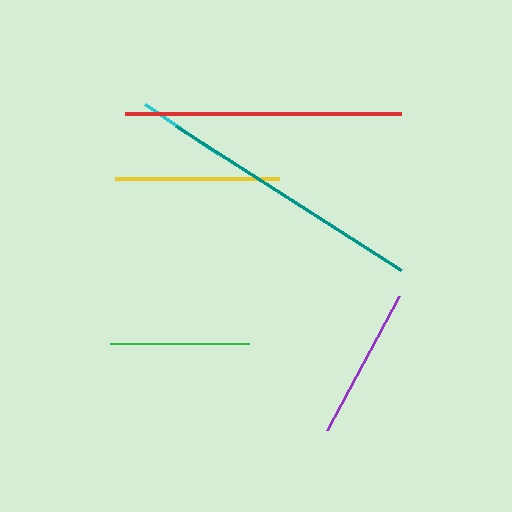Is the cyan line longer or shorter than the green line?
The green line is longer than the cyan line.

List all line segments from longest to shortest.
From longest to shortest: red, teal, yellow, purple, green, cyan.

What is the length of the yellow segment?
The yellow segment is approximately 164 pixels long.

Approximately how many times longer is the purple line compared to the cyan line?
The purple line is approximately 1.7 times the length of the cyan line.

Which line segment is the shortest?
The cyan line is the shortest at approximately 88 pixels.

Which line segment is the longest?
The red line is the longest at approximately 276 pixels.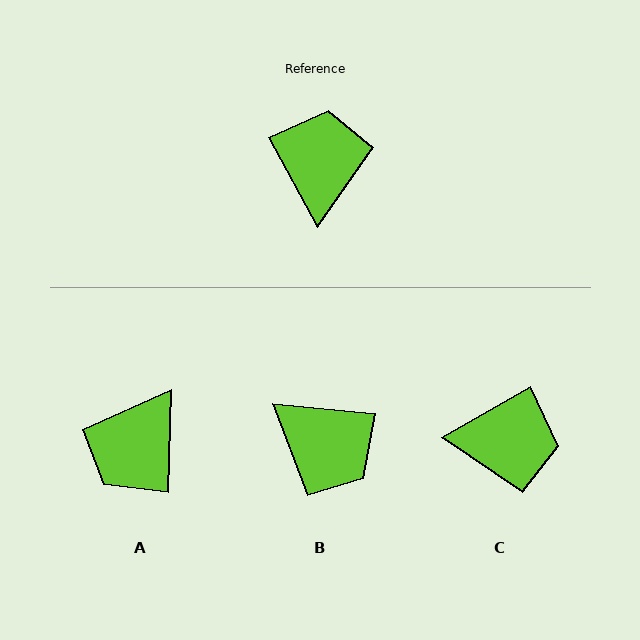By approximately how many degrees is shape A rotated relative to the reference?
Approximately 149 degrees counter-clockwise.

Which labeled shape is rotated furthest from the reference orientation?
A, about 149 degrees away.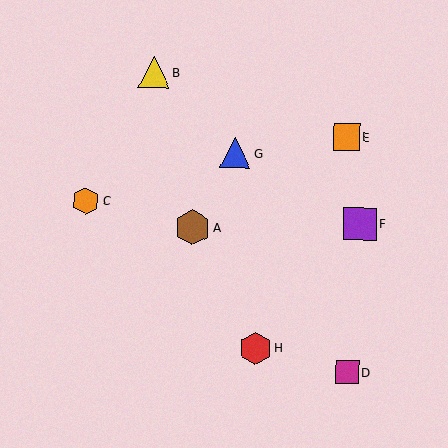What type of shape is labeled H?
Shape H is a red hexagon.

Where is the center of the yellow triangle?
The center of the yellow triangle is at (154, 72).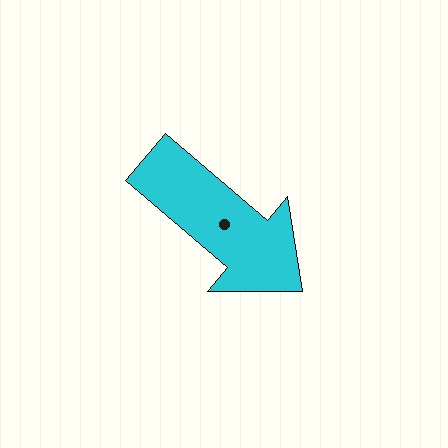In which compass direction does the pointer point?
Southeast.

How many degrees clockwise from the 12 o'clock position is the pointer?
Approximately 130 degrees.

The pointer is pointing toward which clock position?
Roughly 4 o'clock.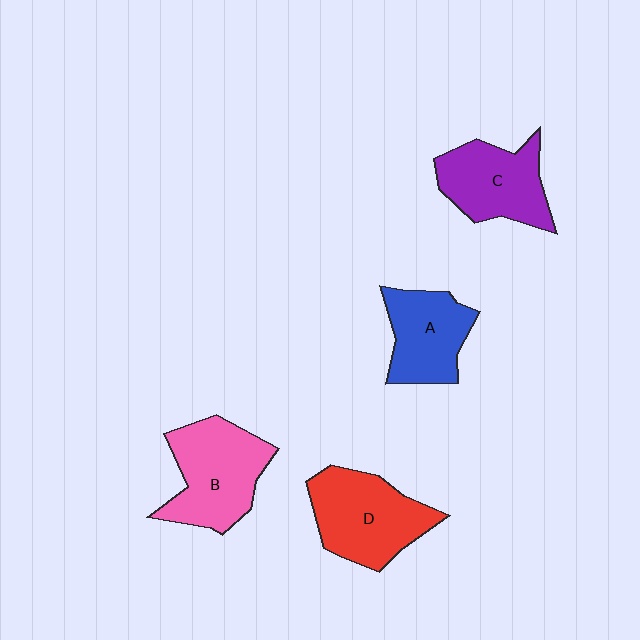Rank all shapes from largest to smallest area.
From largest to smallest: B (pink), D (red), C (purple), A (blue).